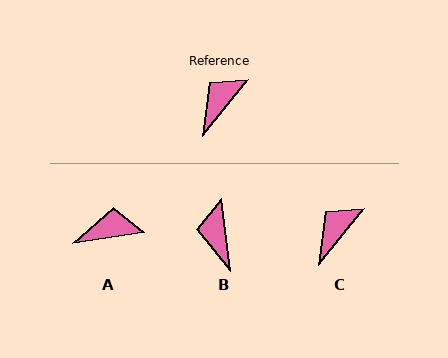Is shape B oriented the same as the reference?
No, it is off by about 47 degrees.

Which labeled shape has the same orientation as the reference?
C.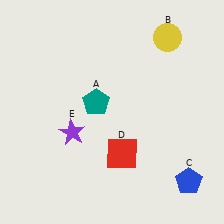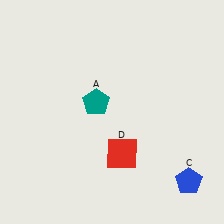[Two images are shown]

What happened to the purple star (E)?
The purple star (E) was removed in Image 2. It was in the bottom-left area of Image 1.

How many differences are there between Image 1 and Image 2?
There are 2 differences between the two images.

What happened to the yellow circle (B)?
The yellow circle (B) was removed in Image 2. It was in the top-right area of Image 1.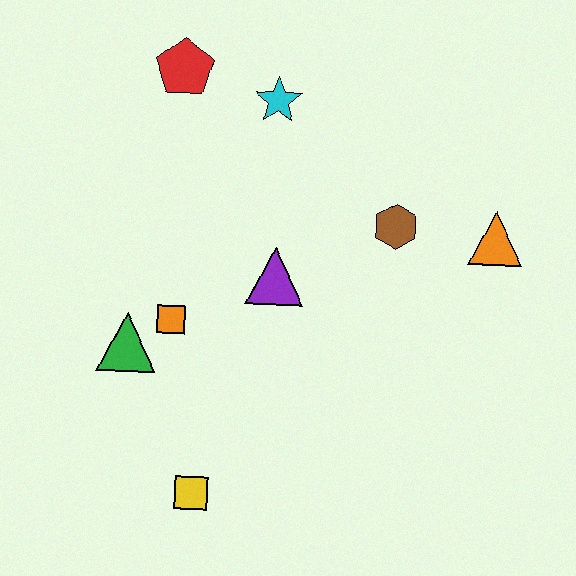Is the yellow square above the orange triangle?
No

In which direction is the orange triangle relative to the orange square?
The orange triangle is to the right of the orange square.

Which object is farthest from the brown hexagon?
The yellow square is farthest from the brown hexagon.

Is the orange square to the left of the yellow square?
Yes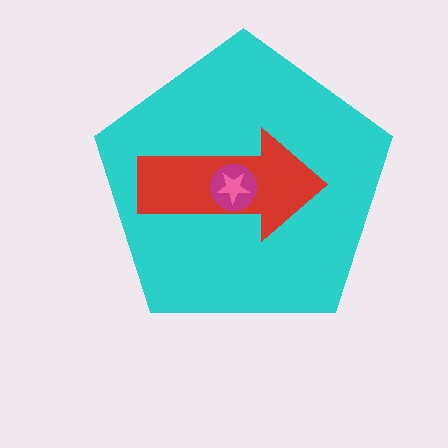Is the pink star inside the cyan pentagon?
Yes.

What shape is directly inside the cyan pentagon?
The red arrow.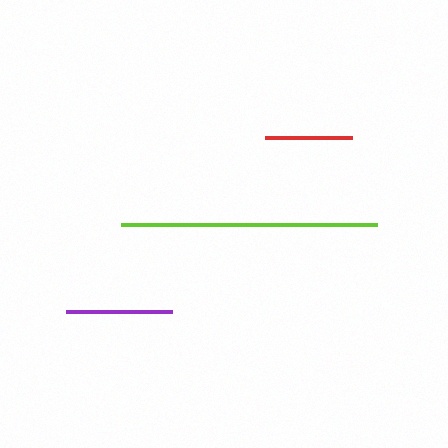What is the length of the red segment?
The red segment is approximately 87 pixels long.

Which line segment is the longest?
The lime line is the longest at approximately 256 pixels.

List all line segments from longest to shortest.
From longest to shortest: lime, purple, red.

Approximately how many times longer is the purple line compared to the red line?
The purple line is approximately 1.2 times the length of the red line.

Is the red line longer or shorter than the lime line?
The lime line is longer than the red line.